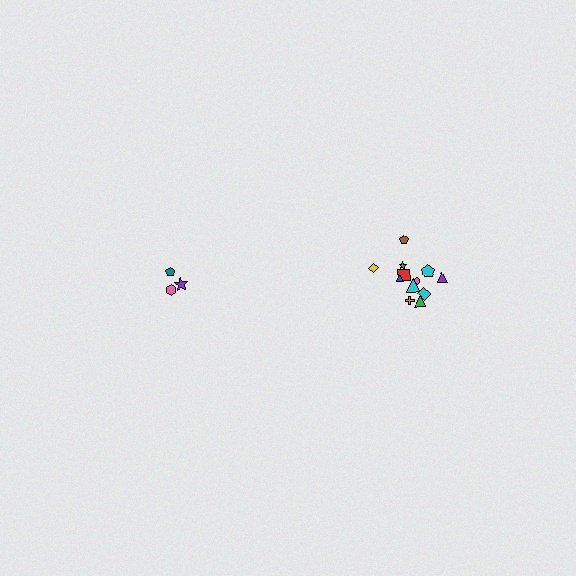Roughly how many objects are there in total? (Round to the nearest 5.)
Roughly 15 objects in total.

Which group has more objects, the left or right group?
The right group.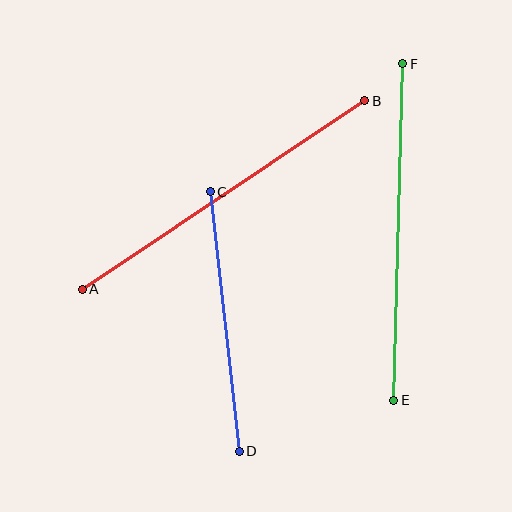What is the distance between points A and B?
The distance is approximately 340 pixels.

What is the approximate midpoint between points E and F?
The midpoint is at approximately (398, 232) pixels.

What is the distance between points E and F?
The distance is approximately 336 pixels.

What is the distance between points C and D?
The distance is approximately 261 pixels.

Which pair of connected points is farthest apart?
Points A and B are farthest apart.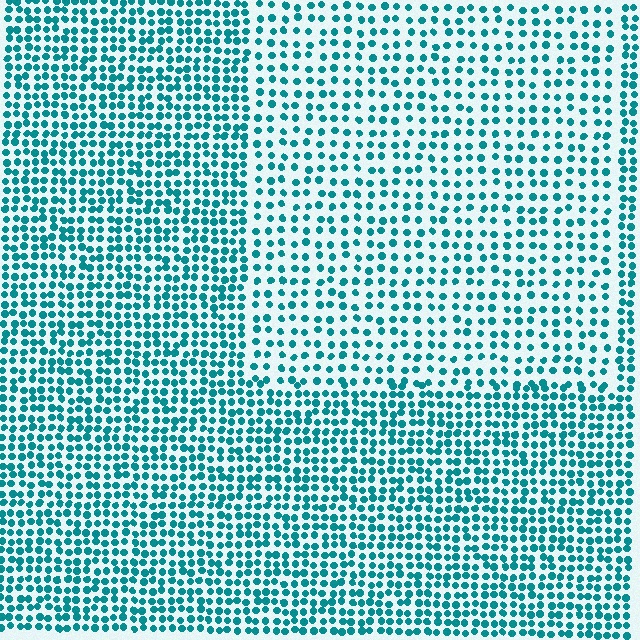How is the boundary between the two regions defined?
The boundary is defined by a change in element density (approximately 1.7x ratio). All elements are the same color, size, and shape.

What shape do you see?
I see a rectangle.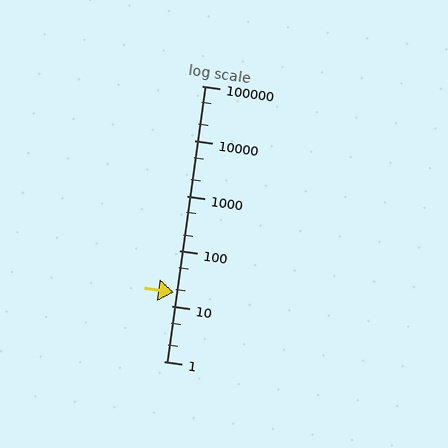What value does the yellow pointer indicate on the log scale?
The pointer indicates approximately 18.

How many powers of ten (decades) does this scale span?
The scale spans 5 decades, from 1 to 100000.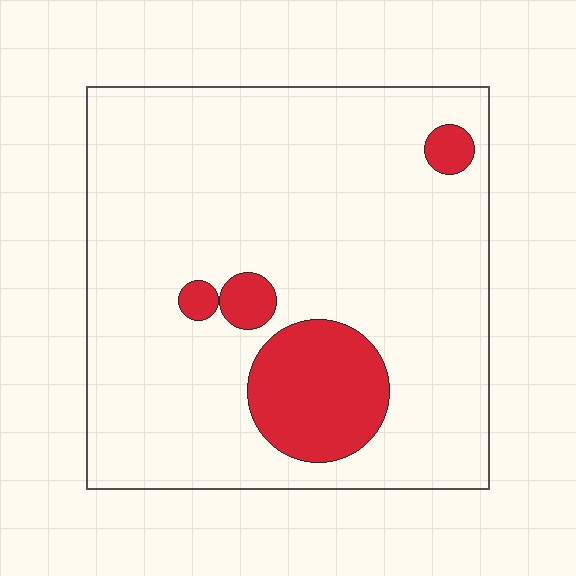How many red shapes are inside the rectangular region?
4.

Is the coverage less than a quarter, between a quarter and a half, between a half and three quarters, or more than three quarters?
Less than a quarter.